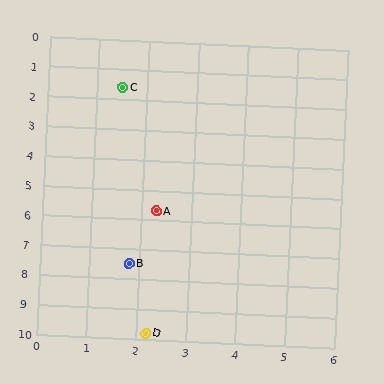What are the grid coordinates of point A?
Point A is at approximately (2.3, 5.7).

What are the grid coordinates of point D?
Point D is at approximately (2.2, 9.8).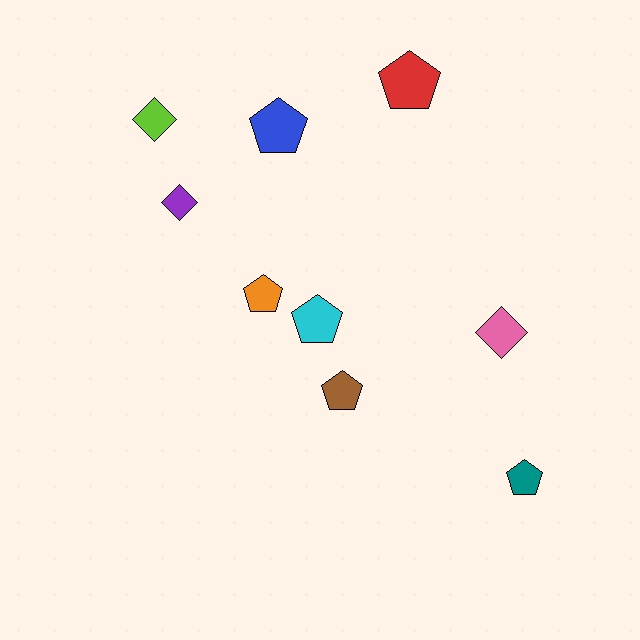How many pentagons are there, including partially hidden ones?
There are 6 pentagons.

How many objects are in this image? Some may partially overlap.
There are 9 objects.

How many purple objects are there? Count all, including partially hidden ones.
There is 1 purple object.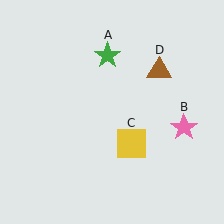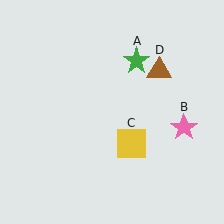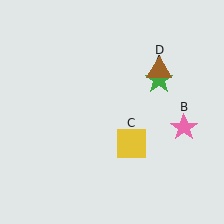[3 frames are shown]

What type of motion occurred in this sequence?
The green star (object A) rotated clockwise around the center of the scene.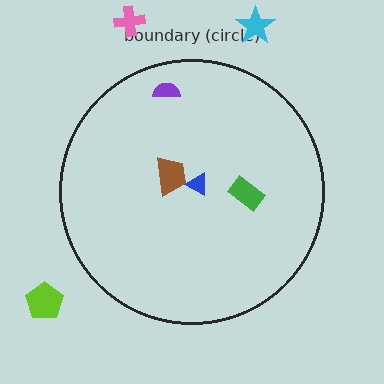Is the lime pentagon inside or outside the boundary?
Outside.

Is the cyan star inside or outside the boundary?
Outside.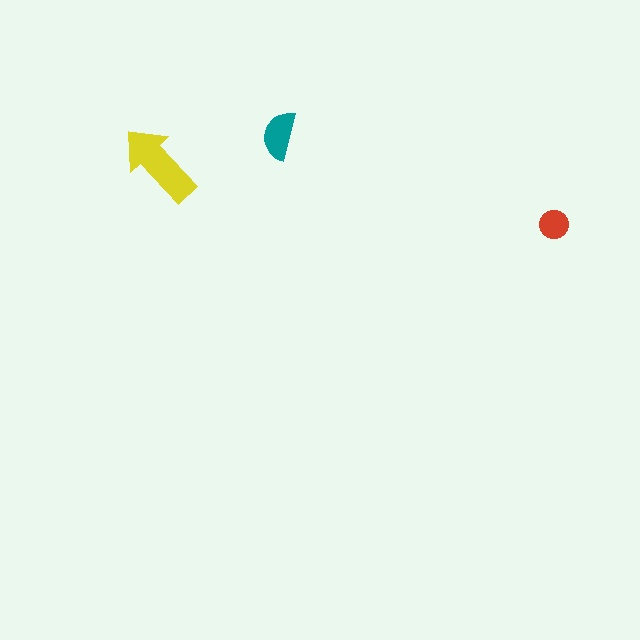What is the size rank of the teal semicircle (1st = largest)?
2nd.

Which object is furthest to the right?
The red circle is rightmost.